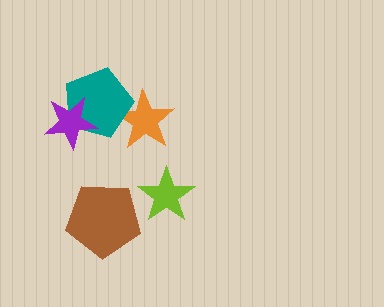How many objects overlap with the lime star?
0 objects overlap with the lime star.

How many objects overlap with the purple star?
1 object overlaps with the purple star.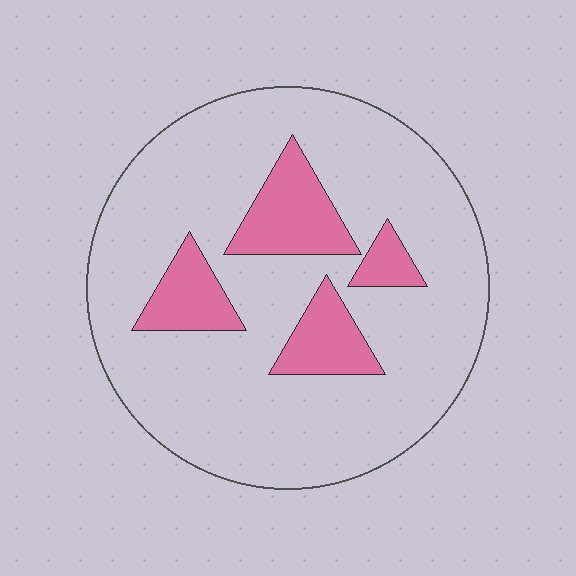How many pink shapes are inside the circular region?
4.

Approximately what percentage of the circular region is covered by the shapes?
Approximately 20%.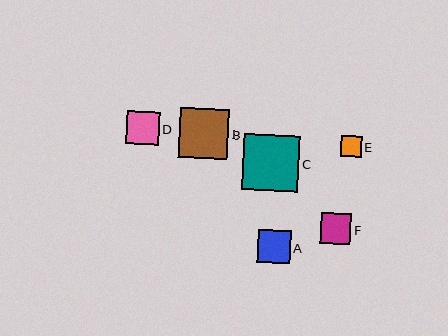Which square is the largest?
Square C is the largest with a size of approximately 56 pixels.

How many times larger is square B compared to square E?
Square B is approximately 2.4 times the size of square E.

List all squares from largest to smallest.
From largest to smallest: C, B, D, A, F, E.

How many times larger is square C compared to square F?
Square C is approximately 1.8 times the size of square F.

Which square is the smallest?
Square E is the smallest with a size of approximately 21 pixels.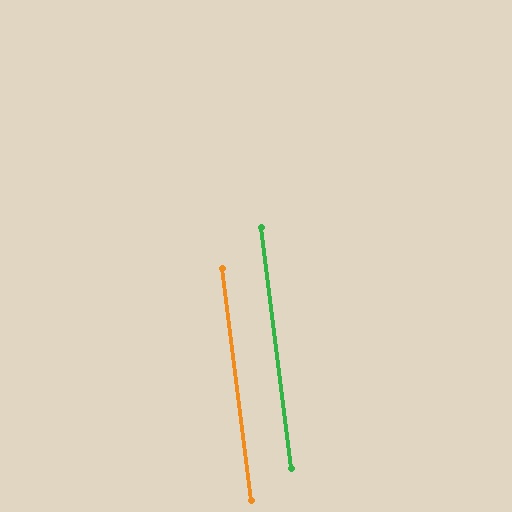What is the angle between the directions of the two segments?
Approximately 0 degrees.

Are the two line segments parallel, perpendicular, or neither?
Parallel — their directions differ by only 0.1°.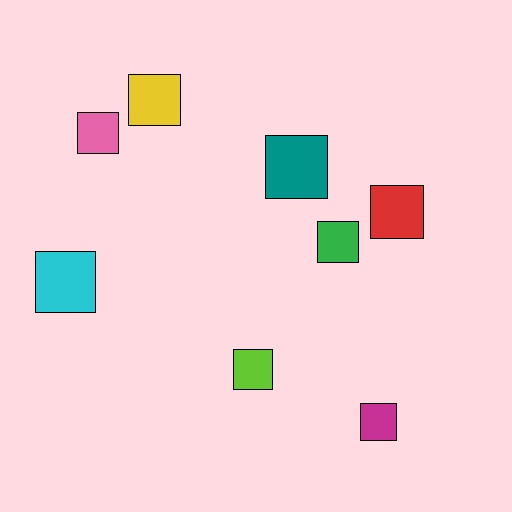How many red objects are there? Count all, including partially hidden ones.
There is 1 red object.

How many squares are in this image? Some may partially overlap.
There are 8 squares.